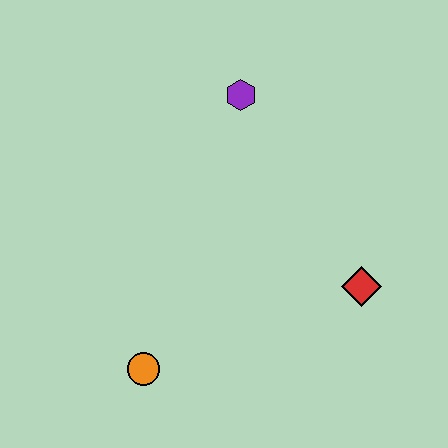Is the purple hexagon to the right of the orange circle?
Yes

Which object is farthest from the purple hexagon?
The orange circle is farthest from the purple hexagon.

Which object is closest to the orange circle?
The red diamond is closest to the orange circle.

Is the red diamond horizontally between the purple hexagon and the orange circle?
No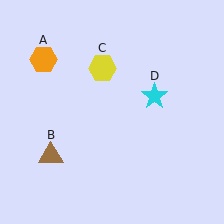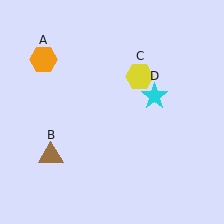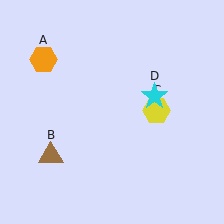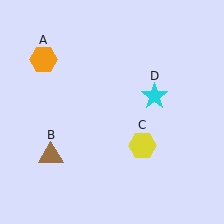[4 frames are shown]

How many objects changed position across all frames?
1 object changed position: yellow hexagon (object C).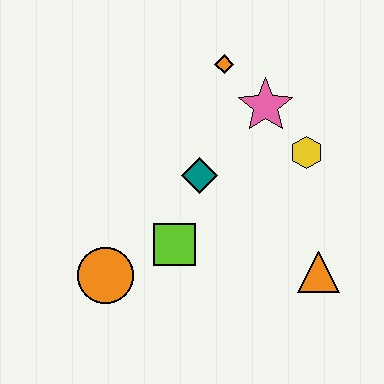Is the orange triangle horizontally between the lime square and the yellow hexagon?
No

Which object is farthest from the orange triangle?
The orange diamond is farthest from the orange triangle.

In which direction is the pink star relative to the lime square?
The pink star is above the lime square.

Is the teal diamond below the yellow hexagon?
Yes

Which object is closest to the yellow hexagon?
The pink star is closest to the yellow hexagon.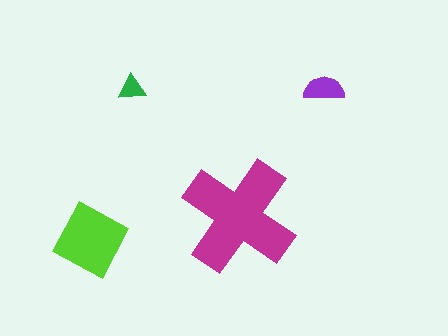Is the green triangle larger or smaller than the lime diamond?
Smaller.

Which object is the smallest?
The green triangle.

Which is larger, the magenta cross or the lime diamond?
The magenta cross.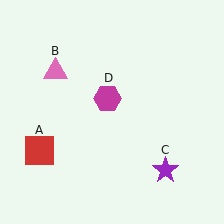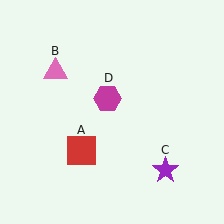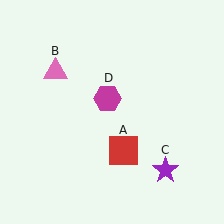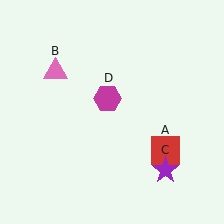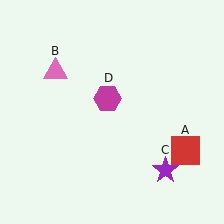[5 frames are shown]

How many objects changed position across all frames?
1 object changed position: red square (object A).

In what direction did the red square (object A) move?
The red square (object A) moved right.